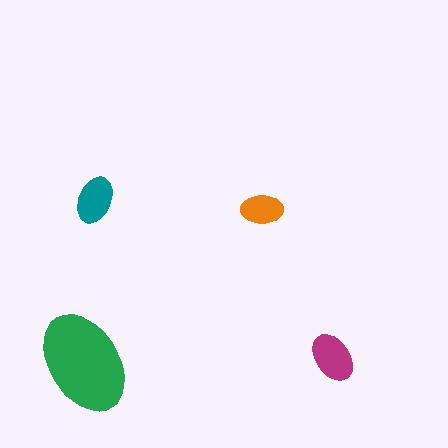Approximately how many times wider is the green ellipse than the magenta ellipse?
About 2 times wider.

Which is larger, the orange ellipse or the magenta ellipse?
The magenta one.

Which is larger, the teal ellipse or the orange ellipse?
The teal one.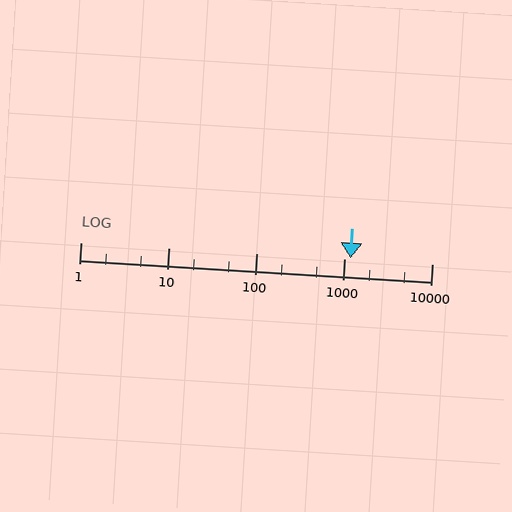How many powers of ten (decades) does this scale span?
The scale spans 4 decades, from 1 to 10000.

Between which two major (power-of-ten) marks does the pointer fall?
The pointer is between 1000 and 10000.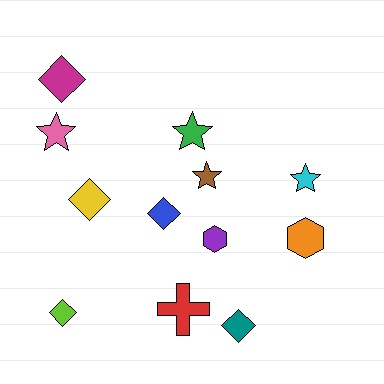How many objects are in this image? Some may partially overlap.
There are 12 objects.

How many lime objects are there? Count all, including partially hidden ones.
There is 1 lime object.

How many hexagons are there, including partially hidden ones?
There are 2 hexagons.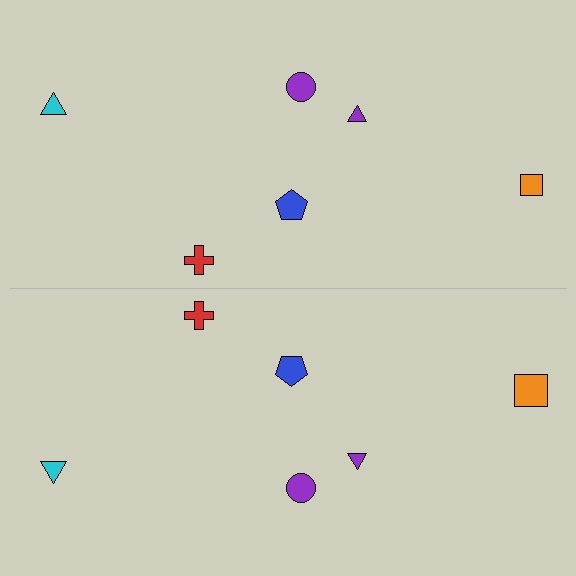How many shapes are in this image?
There are 12 shapes in this image.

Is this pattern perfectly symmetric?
No, the pattern is not perfectly symmetric. The orange square on the bottom side has a different size than its mirror counterpart.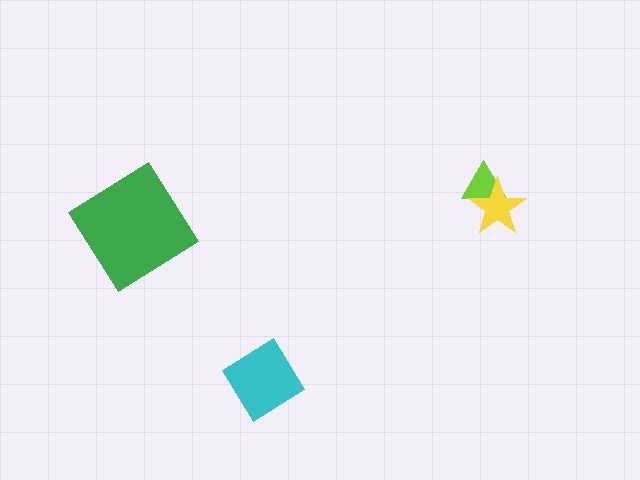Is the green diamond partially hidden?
No, no other shape covers it.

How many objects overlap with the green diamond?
0 objects overlap with the green diamond.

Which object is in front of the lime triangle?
The yellow star is in front of the lime triangle.